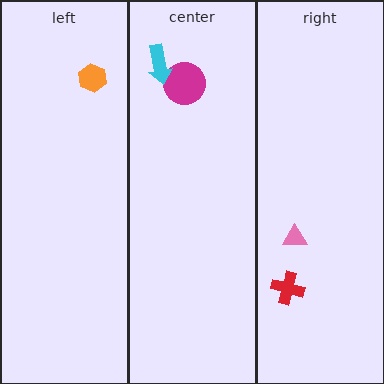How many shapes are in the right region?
2.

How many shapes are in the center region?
2.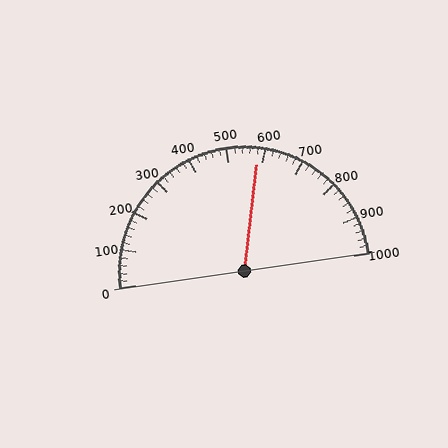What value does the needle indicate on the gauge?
The needle indicates approximately 580.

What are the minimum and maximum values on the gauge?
The gauge ranges from 0 to 1000.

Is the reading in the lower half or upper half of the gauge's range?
The reading is in the upper half of the range (0 to 1000).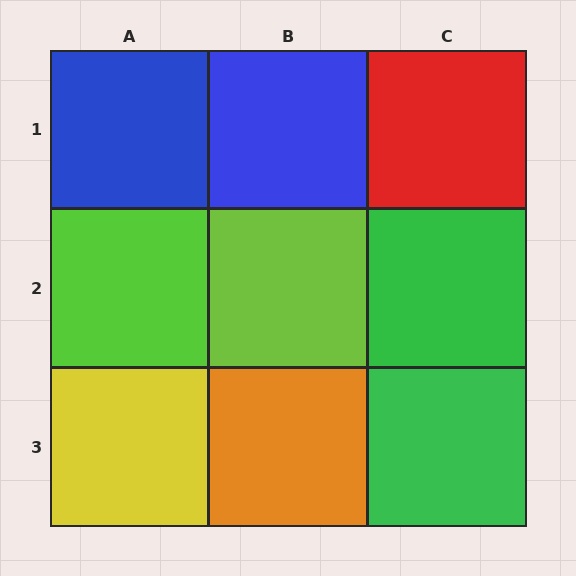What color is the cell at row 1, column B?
Blue.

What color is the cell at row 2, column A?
Lime.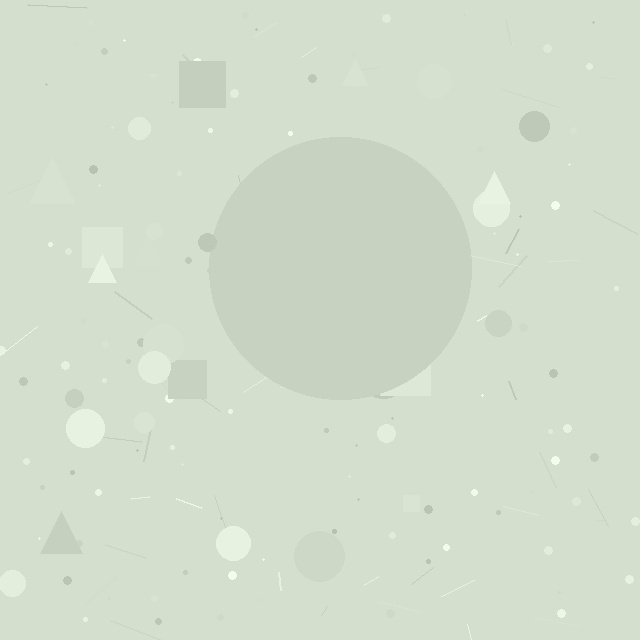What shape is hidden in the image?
A circle is hidden in the image.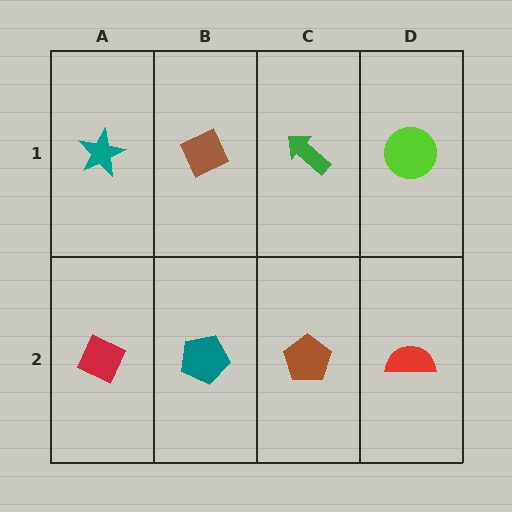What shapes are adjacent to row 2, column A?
A teal star (row 1, column A), a teal pentagon (row 2, column B).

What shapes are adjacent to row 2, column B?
A brown diamond (row 1, column B), a red diamond (row 2, column A), a brown pentagon (row 2, column C).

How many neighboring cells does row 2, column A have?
2.